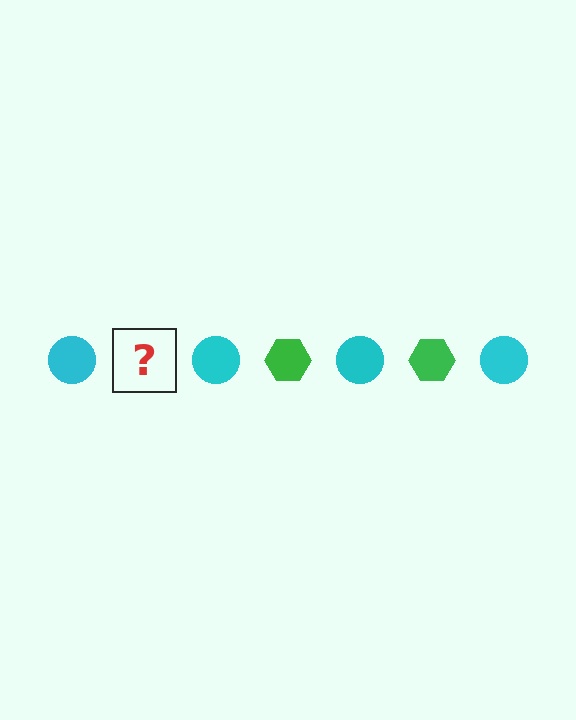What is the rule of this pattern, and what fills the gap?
The rule is that the pattern alternates between cyan circle and green hexagon. The gap should be filled with a green hexagon.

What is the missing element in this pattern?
The missing element is a green hexagon.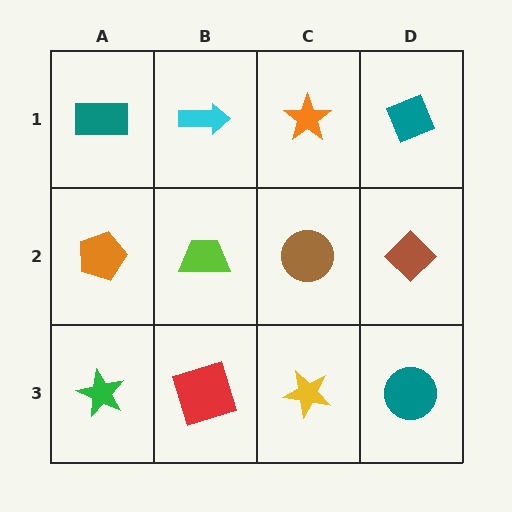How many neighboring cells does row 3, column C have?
3.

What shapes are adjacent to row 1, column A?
An orange pentagon (row 2, column A), a cyan arrow (row 1, column B).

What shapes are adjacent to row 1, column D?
A brown diamond (row 2, column D), an orange star (row 1, column C).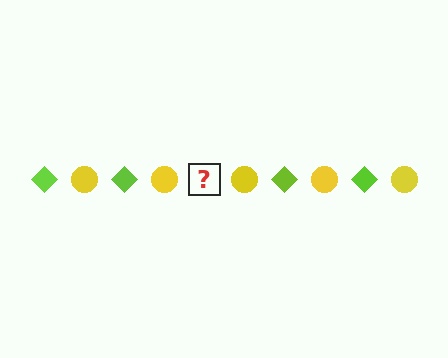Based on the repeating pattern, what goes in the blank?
The blank should be a lime diamond.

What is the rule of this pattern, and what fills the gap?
The rule is that the pattern alternates between lime diamond and yellow circle. The gap should be filled with a lime diamond.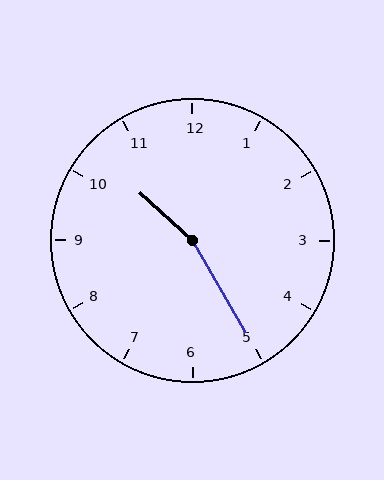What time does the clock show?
10:25.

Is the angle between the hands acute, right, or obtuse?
It is obtuse.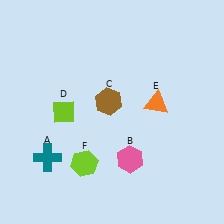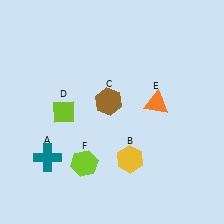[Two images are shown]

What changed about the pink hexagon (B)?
In Image 1, B is pink. In Image 2, it changed to yellow.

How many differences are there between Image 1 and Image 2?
There is 1 difference between the two images.